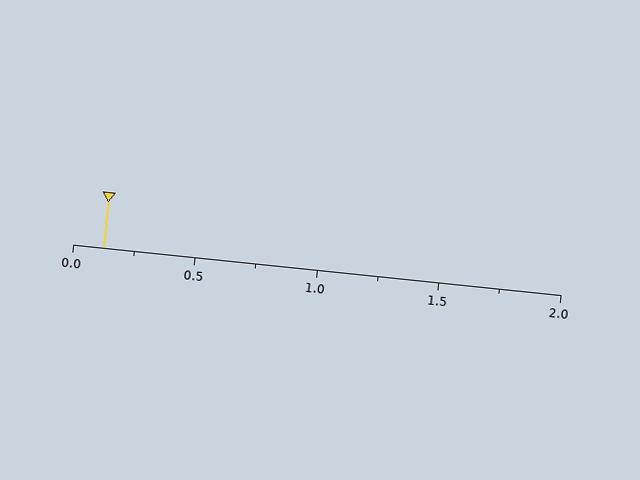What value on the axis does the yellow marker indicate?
The marker indicates approximately 0.12.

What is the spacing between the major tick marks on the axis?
The major ticks are spaced 0.5 apart.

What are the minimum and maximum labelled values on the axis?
The axis runs from 0.0 to 2.0.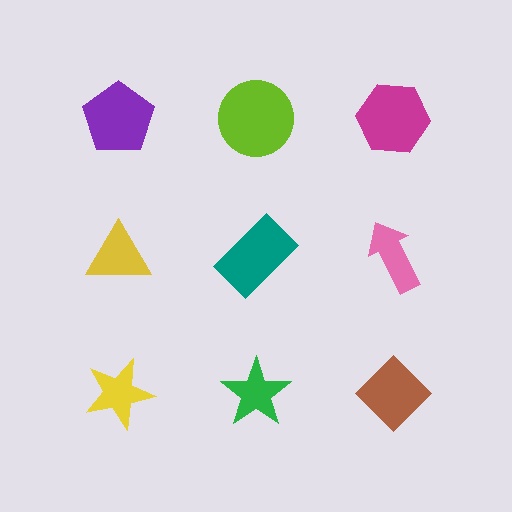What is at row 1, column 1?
A purple pentagon.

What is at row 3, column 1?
A yellow star.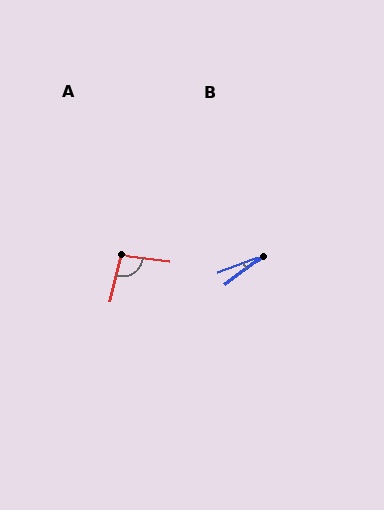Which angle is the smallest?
B, at approximately 17 degrees.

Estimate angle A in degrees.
Approximately 97 degrees.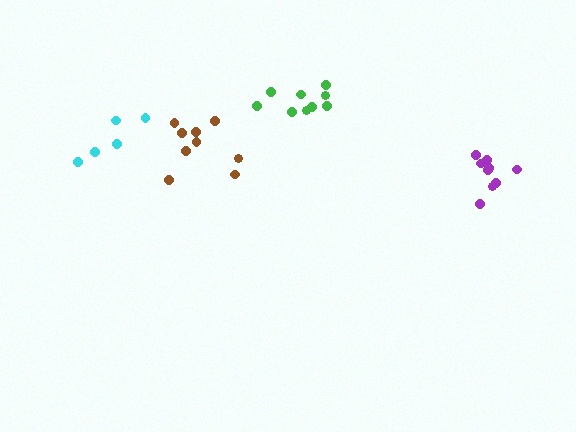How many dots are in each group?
Group 1: 9 dots, Group 2: 9 dots, Group 3: 5 dots, Group 4: 9 dots (32 total).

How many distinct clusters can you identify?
There are 4 distinct clusters.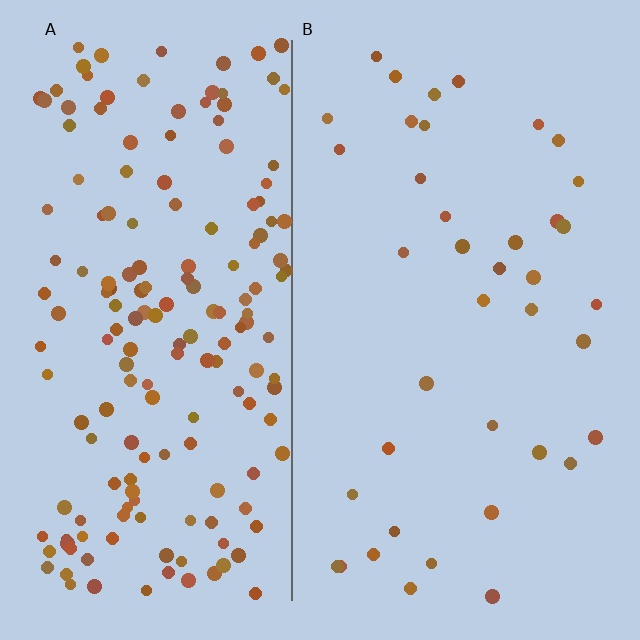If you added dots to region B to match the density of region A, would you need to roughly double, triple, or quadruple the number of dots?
Approximately quadruple.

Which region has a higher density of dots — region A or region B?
A (the left).